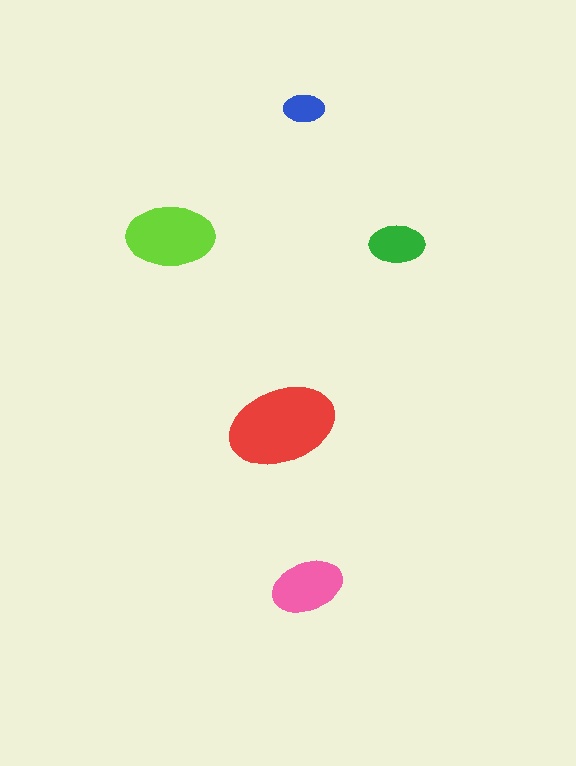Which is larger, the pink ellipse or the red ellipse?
The red one.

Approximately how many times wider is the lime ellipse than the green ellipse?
About 1.5 times wider.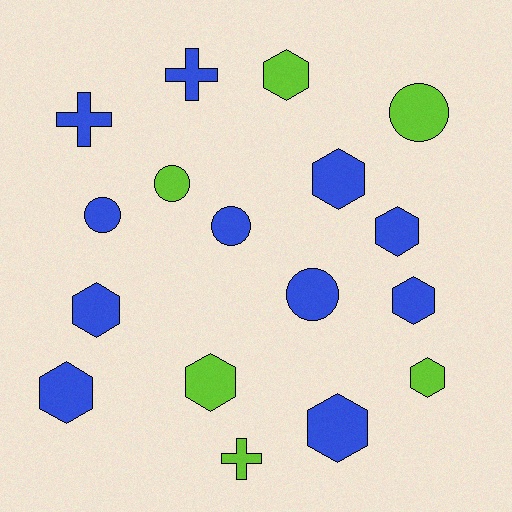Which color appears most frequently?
Blue, with 11 objects.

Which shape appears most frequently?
Hexagon, with 9 objects.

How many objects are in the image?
There are 17 objects.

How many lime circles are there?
There are 2 lime circles.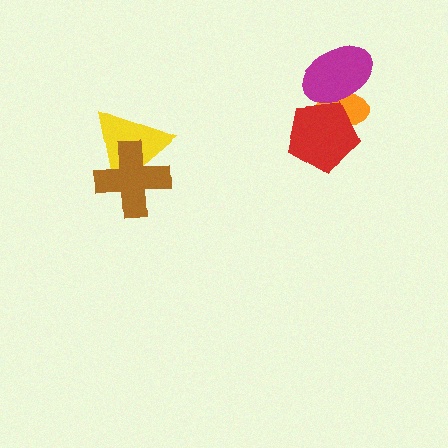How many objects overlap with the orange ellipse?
2 objects overlap with the orange ellipse.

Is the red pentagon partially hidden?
Yes, it is partially covered by another shape.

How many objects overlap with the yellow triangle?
1 object overlaps with the yellow triangle.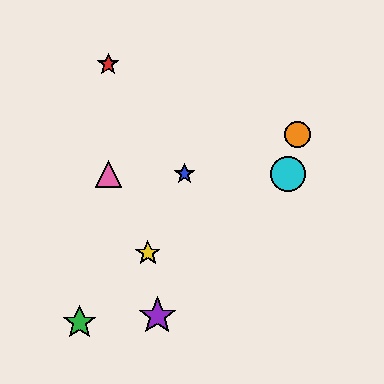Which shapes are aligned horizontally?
The blue star, the cyan circle, the pink triangle are aligned horizontally.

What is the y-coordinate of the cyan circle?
The cyan circle is at y≈174.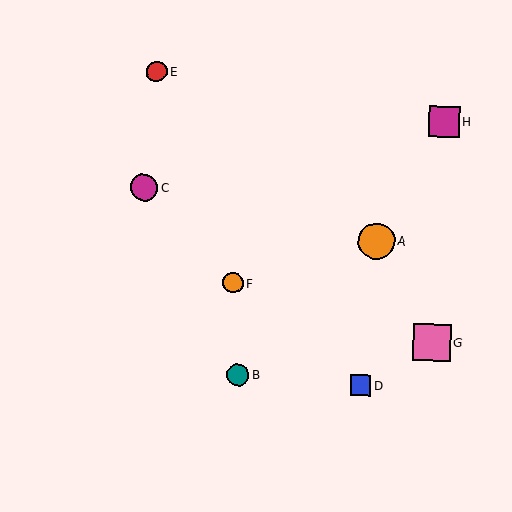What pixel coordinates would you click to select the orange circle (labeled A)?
Click at (377, 241) to select the orange circle A.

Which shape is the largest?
The pink square (labeled G) is the largest.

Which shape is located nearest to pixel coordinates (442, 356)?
The pink square (labeled G) at (432, 342) is nearest to that location.